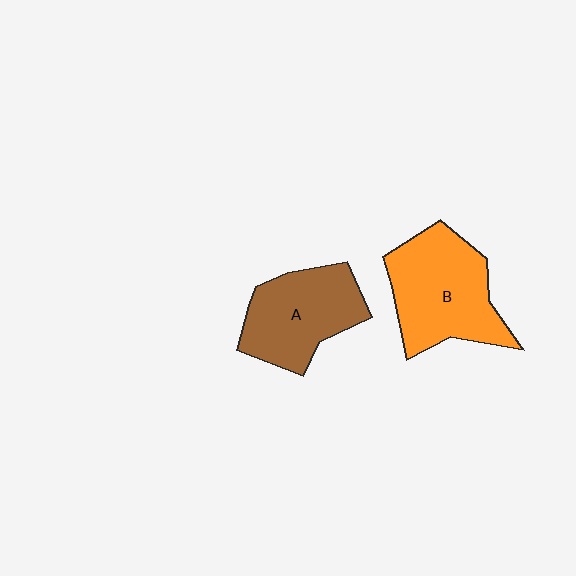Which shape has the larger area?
Shape B (orange).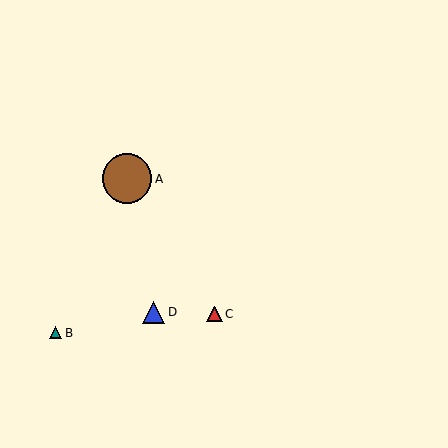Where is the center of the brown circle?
The center of the brown circle is at (127, 179).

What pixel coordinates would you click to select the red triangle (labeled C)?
Click at (215, 314) to select the red triangle C.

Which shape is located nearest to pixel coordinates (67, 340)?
The teal triangle (labeled B) at (55, 333) is nearest to that location.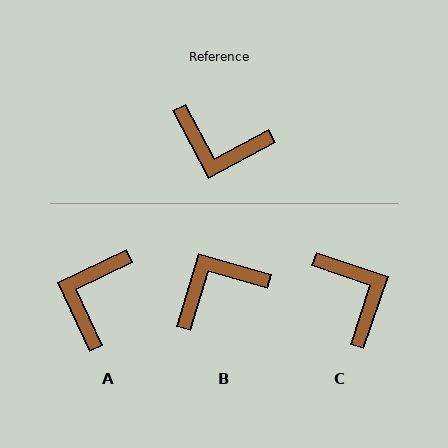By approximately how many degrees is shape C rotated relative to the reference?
Approximately 133 degrees counter-clockwise.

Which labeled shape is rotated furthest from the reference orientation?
B, about 135 degrees away.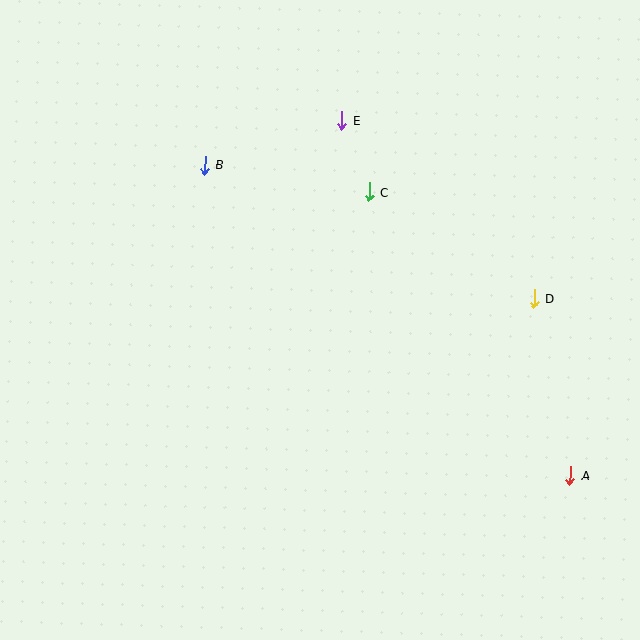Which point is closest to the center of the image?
Point C at (369, 192) is closest to the center.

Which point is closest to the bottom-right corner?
Point A is closest to the bottom-right corner.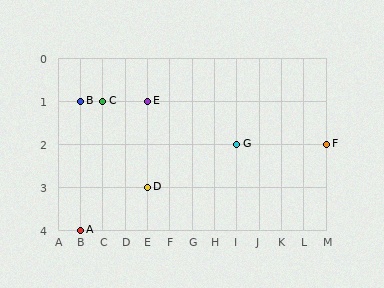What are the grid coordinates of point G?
Point G is at grid coordinates (I, 2).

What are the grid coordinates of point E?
Point E is at grid coordinates (E, 1).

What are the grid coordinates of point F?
Point F is at grid coordinates (M, 2).